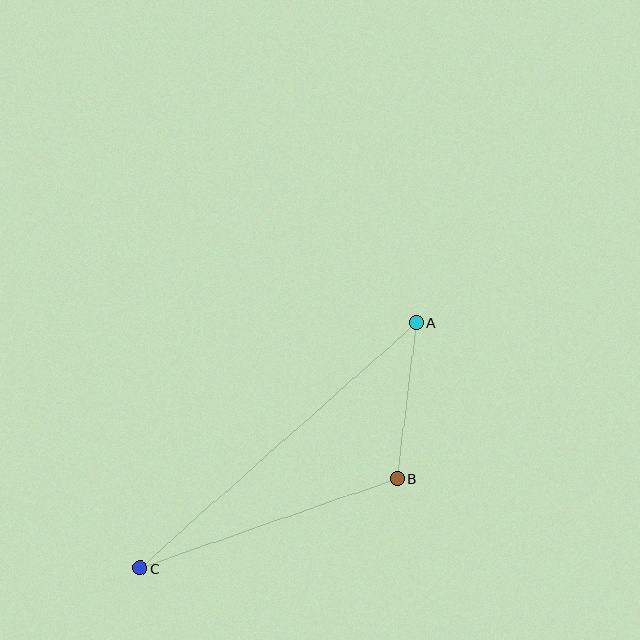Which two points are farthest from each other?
Points A and C are farthest from each other.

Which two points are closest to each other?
Points A and B are closest to each other.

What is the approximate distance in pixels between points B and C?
The distance between B and C is approximately 272 pixels.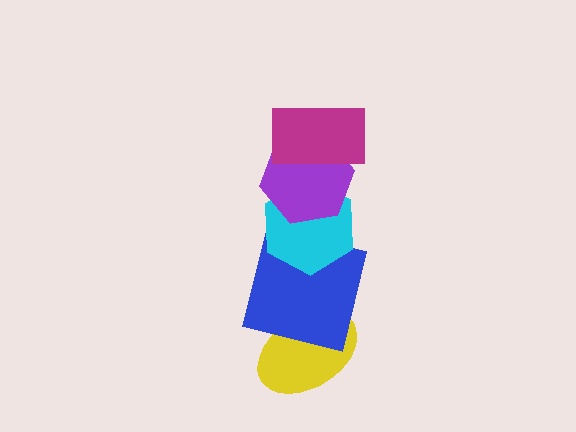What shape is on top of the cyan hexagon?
The purple hexagon is on top of the cyan hexagon.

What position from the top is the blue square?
The blue square is 4th from the top.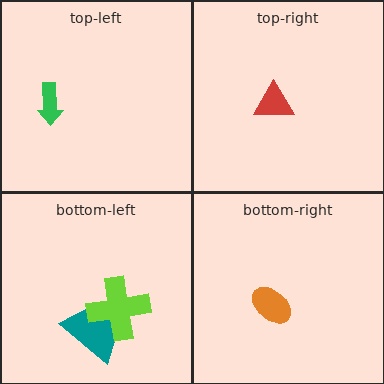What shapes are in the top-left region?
The green arrow.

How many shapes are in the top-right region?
1.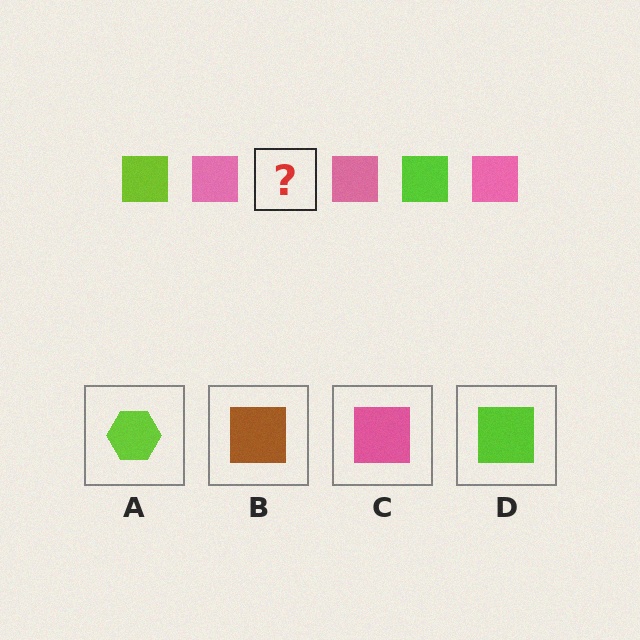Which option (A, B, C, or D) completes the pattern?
D.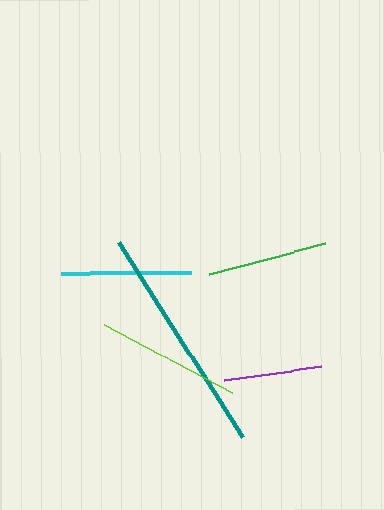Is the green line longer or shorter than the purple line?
The green line is longer than the purple line.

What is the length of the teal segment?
The teal segment is approximately 231 pixels long.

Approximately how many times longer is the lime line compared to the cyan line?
The lime line is approximately 1.1 times the length of the cyan line.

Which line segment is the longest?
The teal line is the longest at approximately 231 pixels.